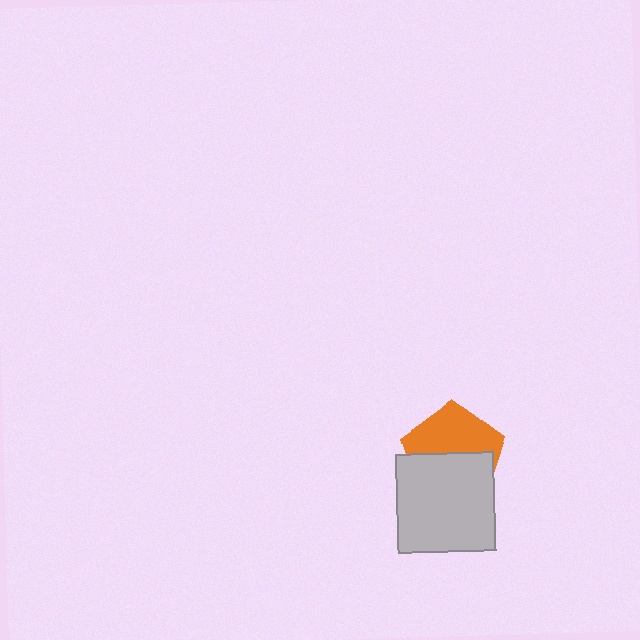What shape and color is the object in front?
The object in front is a light gray square.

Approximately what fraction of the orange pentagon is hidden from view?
Roughly 52% of the orange pentagon is hidden behind the light gray square.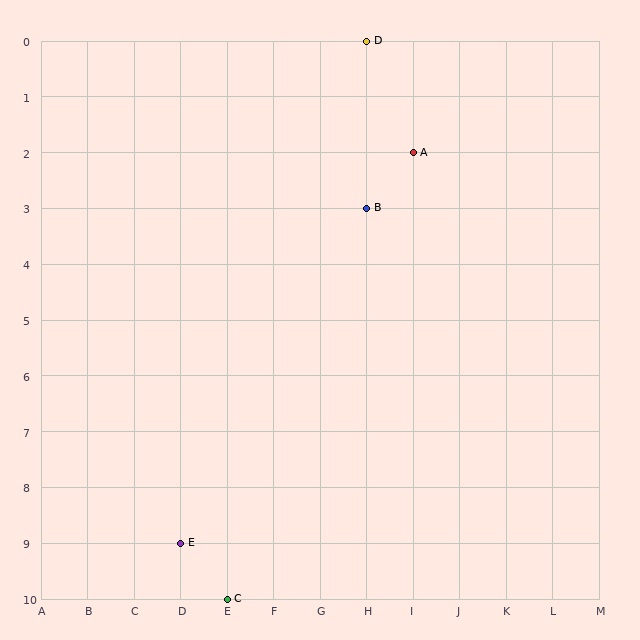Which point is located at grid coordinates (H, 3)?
Point B is at (H, 3).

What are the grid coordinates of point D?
Point D is at grid coordinates (H, 0).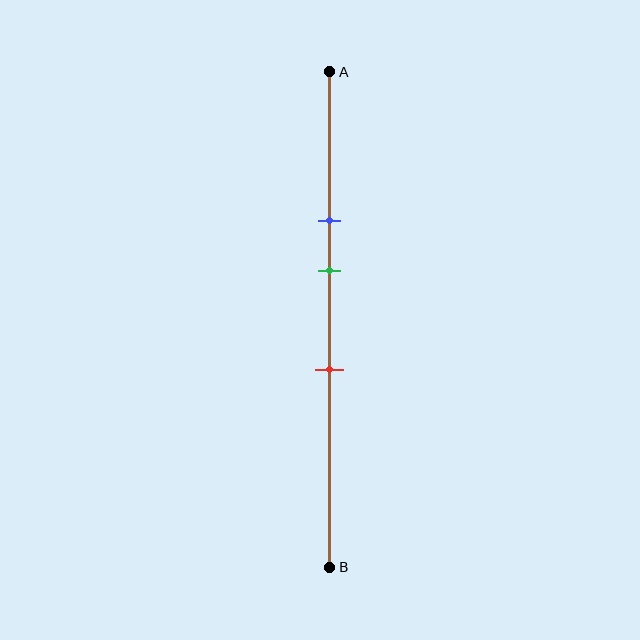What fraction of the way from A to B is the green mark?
The green mark is approximately 40% (0.4) of the way from A to B.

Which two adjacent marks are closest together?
The blue and green marks are the closest adjacent pair.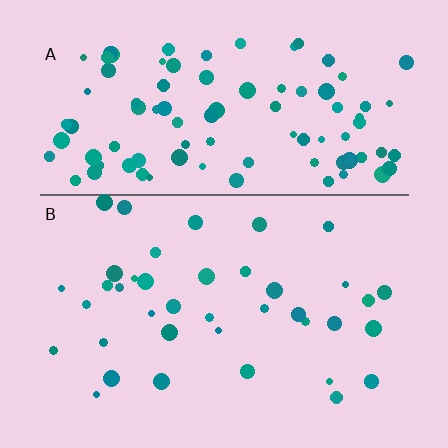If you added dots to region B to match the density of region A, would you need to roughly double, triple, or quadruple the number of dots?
Approximately triple.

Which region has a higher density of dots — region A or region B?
A (the top).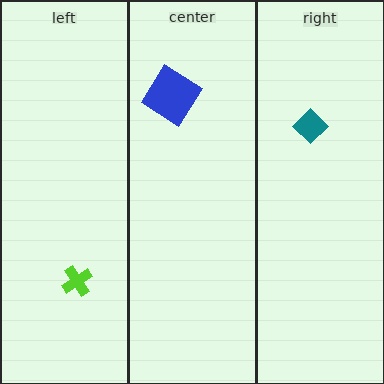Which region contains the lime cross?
The left region.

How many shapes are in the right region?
1.